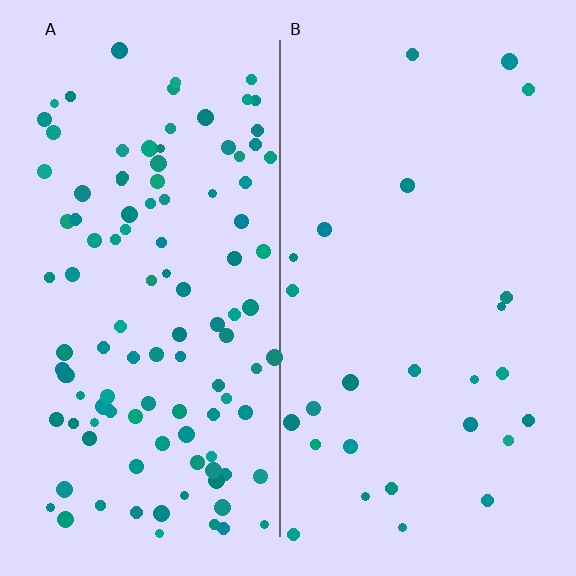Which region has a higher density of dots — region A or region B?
A (the left).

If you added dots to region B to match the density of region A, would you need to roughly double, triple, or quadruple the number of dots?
Approximately quadruple.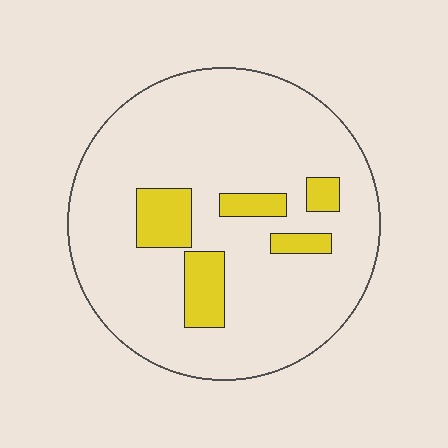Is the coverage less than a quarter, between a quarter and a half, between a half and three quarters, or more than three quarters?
Less than a quarter.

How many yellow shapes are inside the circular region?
5.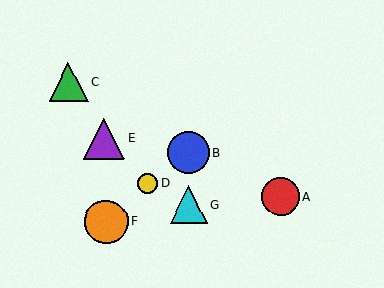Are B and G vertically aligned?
Yes, both are at x≈188.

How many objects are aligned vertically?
2 objects (B, G) are aligned vertically.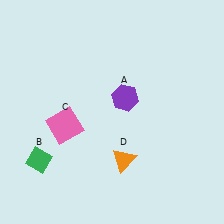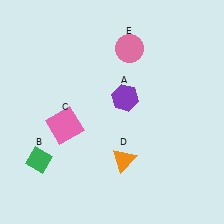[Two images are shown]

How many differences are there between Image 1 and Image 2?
There is 1 difference between the two images.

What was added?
A pink circle (E) was added in Image 2.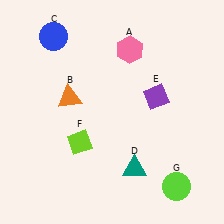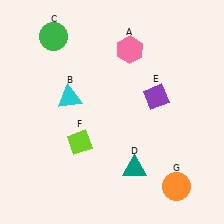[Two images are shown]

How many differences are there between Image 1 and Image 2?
There are 3 differences between the two images.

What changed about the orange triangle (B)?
In Image 1, B is orange. In Image 2, it changed to cyan.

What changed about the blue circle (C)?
In Image 1, C is blue. In Image 2, it changed to green.